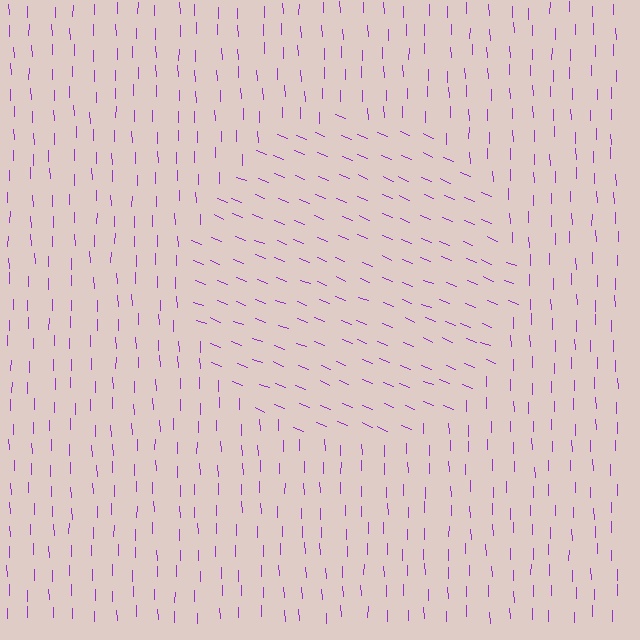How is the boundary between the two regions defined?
The boundary is defined purely by a change in line orientation (approximately 67 degrees difference). All lines are the same color and thickness.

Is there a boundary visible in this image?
Yes, there is a texture boundary formed by a change in line orientation.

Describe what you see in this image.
The image is filled with small purple line segments. A circle region in the image has lines oriented differently from the surrounding lines, creating a visible texture boundary.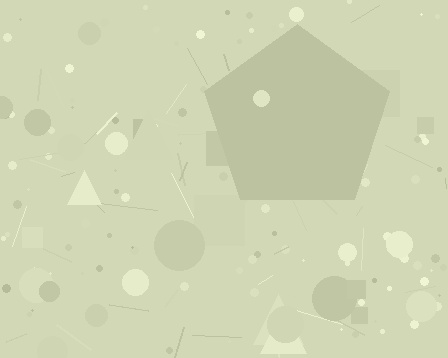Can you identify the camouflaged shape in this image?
The camouflaged shape is a pentagon.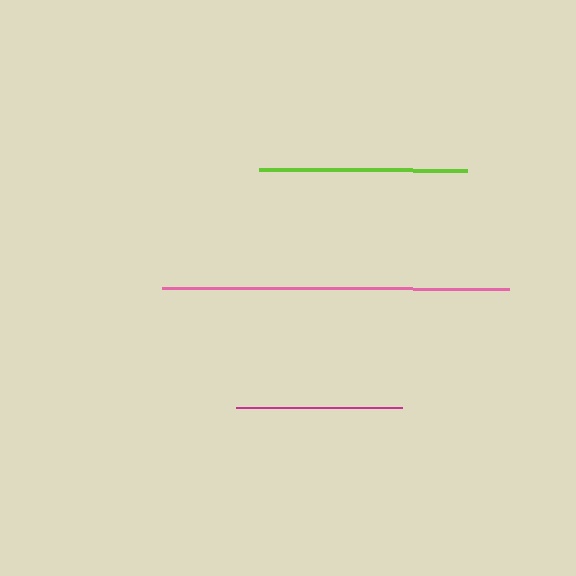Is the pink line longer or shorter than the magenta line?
The pink line is longer than the magenta line.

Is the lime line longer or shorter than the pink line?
The pink line is longer than the lime line.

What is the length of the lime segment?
The lime segment is approximately 208 pixels long.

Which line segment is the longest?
The pink line is the longest at approximately 347 pixels.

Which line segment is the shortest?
The magenta line is the shortest at approximately 166 pixels.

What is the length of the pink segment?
The pink segment is approximately 347 pixels long.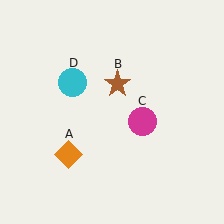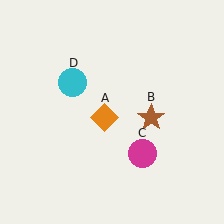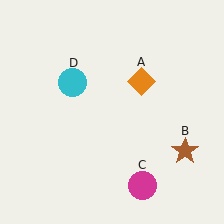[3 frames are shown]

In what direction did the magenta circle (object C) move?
The magenta circle (object C) moved down.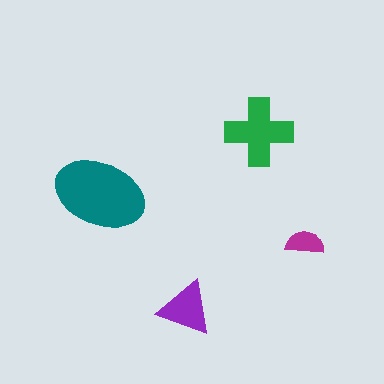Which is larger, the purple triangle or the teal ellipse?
The teal ellipse.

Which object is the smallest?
The magenta semicircle.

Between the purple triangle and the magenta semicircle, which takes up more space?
The purple triangle.